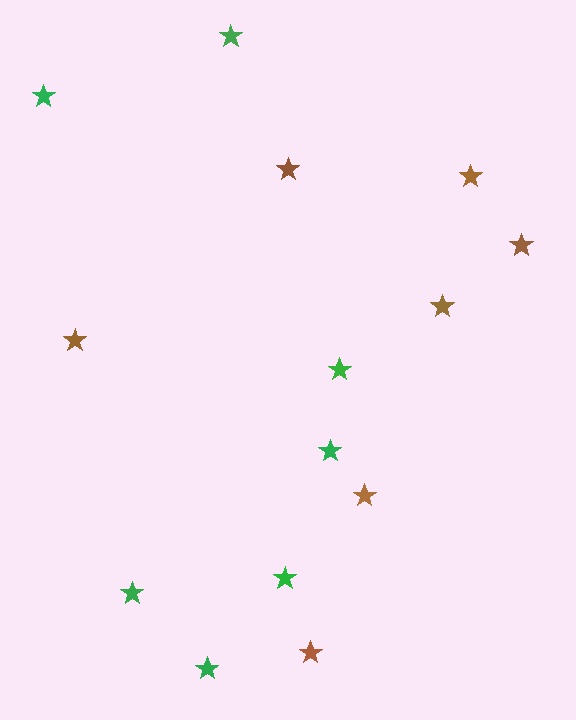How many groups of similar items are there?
There are 2 groups: one group of green stars (7) and one group of brown stars (7).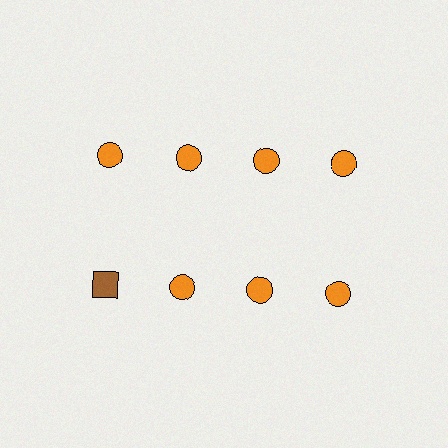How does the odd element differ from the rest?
It differs in both color (brown instead of orange) and shape (square instead of circle).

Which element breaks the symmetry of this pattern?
The brown square in the second row, leftmost column breaks the symmetry. All other shapes are orange circles.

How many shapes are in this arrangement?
There are 8 shapes arranged in a grid pattern.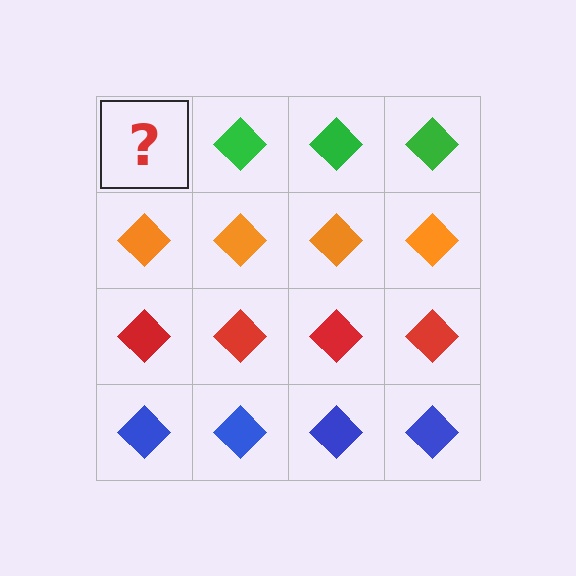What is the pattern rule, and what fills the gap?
The rule is that each row has a consistent color. The gap should be filled with a green diamond.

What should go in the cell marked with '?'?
The missing cell should contain a green diamond.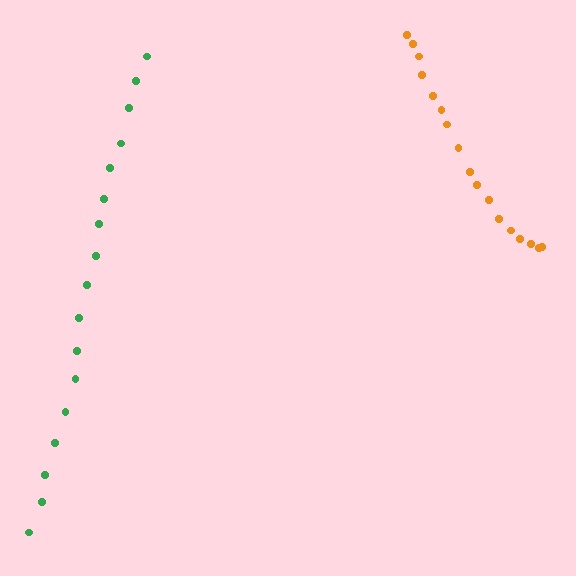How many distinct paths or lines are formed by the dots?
There are 2 distinct paths.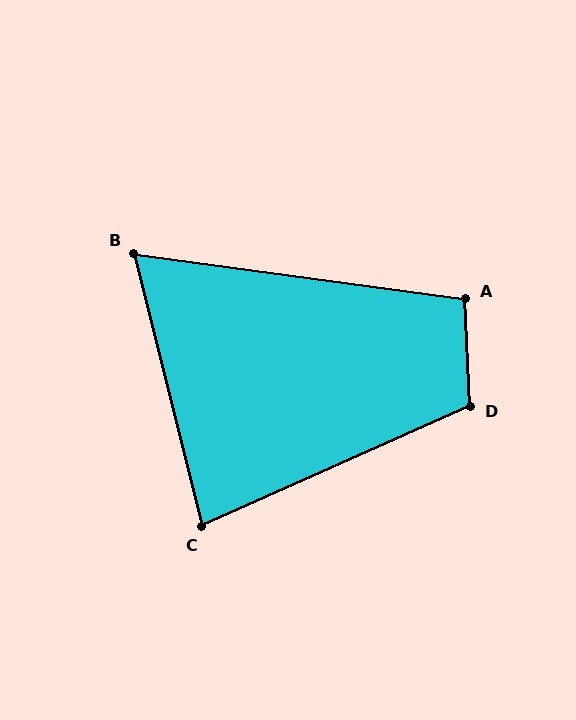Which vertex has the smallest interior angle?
B, at approximately 68 degrees.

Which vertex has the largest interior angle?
D, at approximately 112 degrees.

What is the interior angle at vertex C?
Approximately 80 degrees (acute).